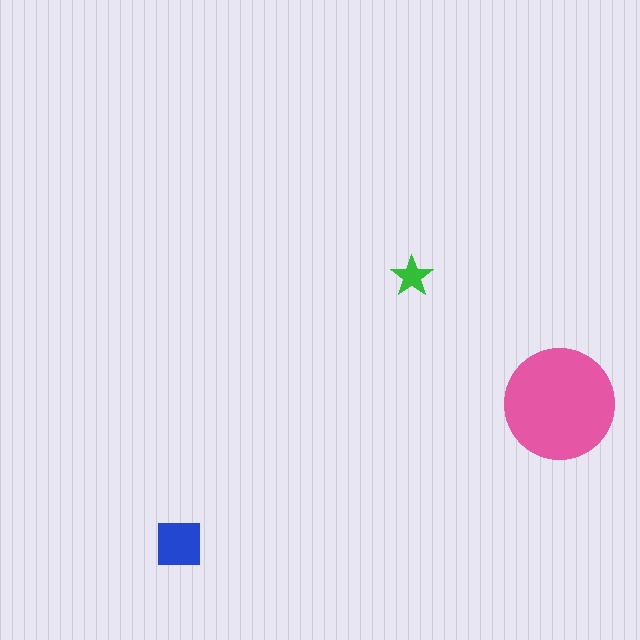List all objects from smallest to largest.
The green star, the blue square, the pink circle.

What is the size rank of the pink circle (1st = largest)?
1st.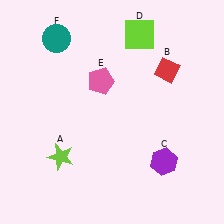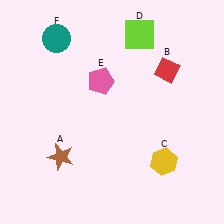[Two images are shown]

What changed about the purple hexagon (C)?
In Image 1, C is purple. In Image 2, it changed to yellow.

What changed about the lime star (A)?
In Image 1, A is lime. In Image 2, it changed to brown.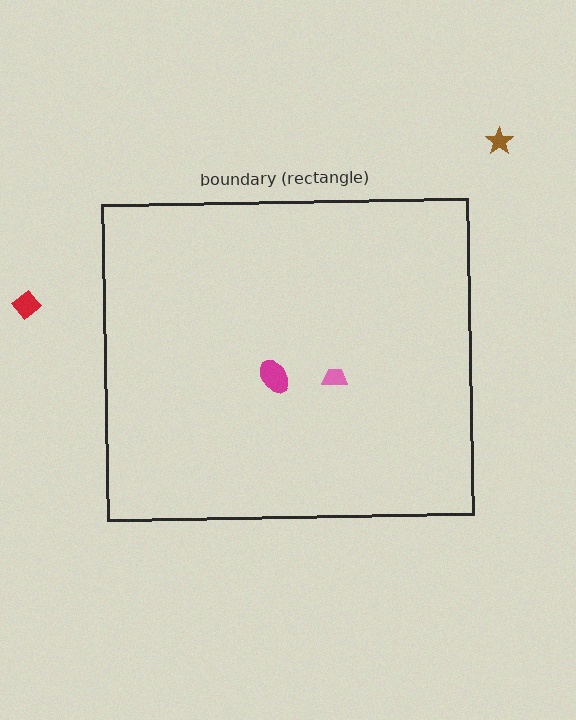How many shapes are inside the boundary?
2 inside, 2 outside.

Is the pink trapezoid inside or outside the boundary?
Inside.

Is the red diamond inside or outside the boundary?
Outside.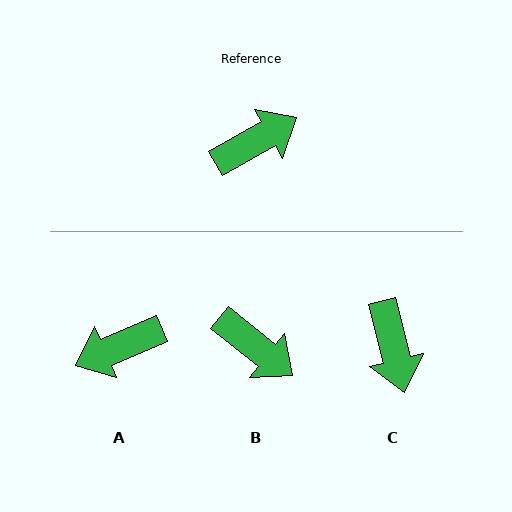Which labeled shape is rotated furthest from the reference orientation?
A, about 174 degrees away.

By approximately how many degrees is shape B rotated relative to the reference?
Approximately 68 degrees clockwise.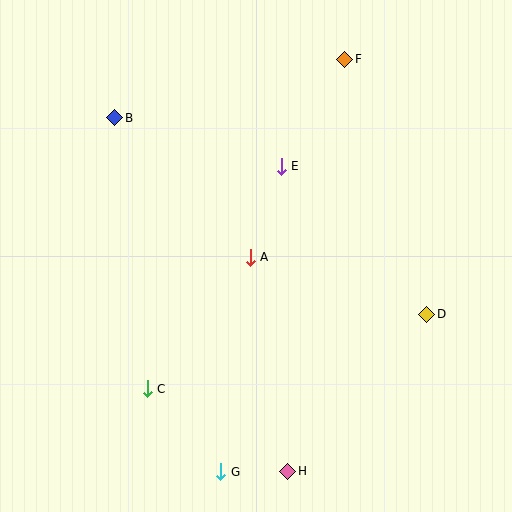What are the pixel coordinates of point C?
Point C is at (147, 389).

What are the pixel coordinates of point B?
Point B is at (115, 118).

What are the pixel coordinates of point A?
Point A is at (250, 257).